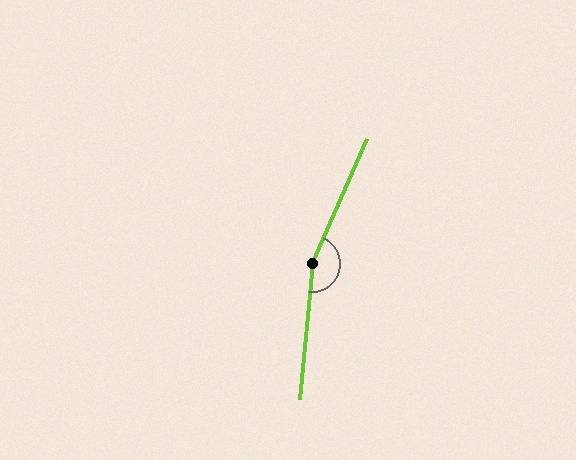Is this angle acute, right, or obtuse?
It is obtuse.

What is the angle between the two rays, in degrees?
Approximately 162 degrees.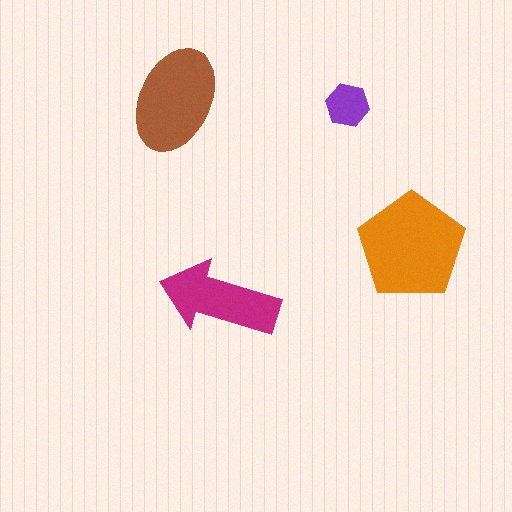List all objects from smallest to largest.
The purple hexagon, the magenta arrow, the brown ellipse, the orange pentagon.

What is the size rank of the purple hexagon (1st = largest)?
4th.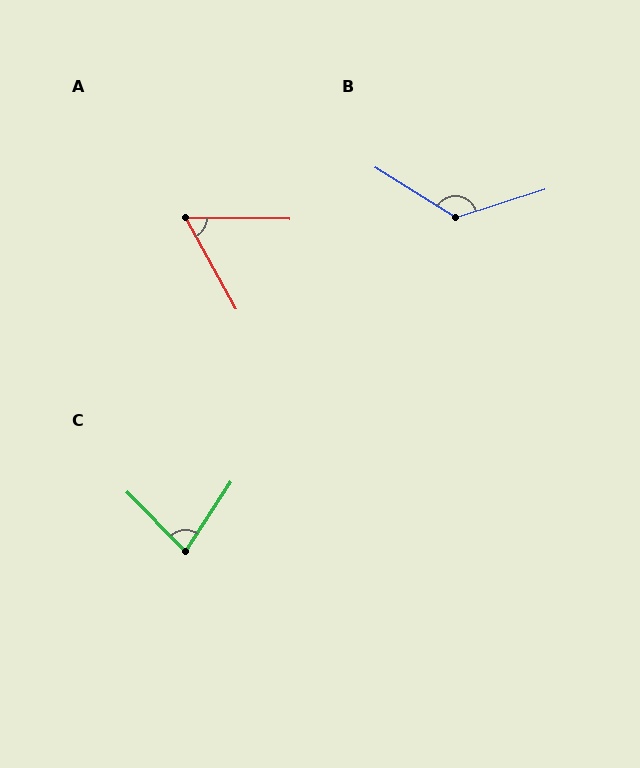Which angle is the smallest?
A, at approximately 60 degrees.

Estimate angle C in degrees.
Approximately 78 degrees.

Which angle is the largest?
B, at approximately 130 degrees.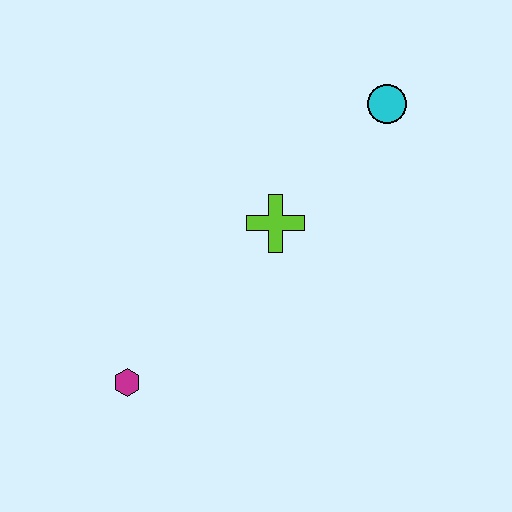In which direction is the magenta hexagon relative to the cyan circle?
The magenta hexagon is below the cyan circle.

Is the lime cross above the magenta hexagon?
Yes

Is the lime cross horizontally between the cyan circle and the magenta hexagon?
Yes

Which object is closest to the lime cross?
The cyan circle is closest to the lime cross.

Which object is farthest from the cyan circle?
The magenta hexagon is farthest from the cyan circle.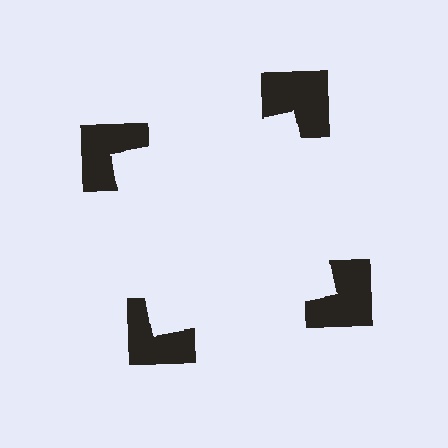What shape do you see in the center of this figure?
An illusory square — its edges are inferred from the aligned wedge cuts in the notched squares, not physically drawn.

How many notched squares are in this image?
There are 4 — one at each vertex of the illusory square.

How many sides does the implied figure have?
4 sides.